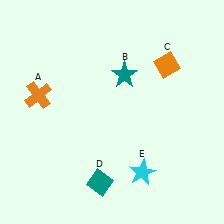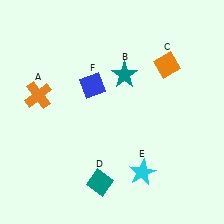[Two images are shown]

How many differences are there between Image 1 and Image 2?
There is 1 difference between the two images.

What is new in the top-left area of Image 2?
A blue diamond (F) was added in the top-left area of Image 2.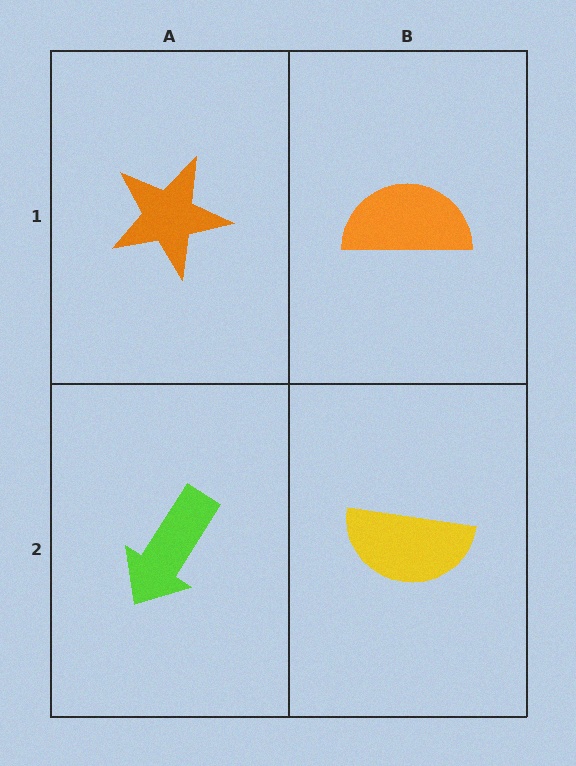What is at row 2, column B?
A yellow semicircle.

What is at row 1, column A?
An orange star.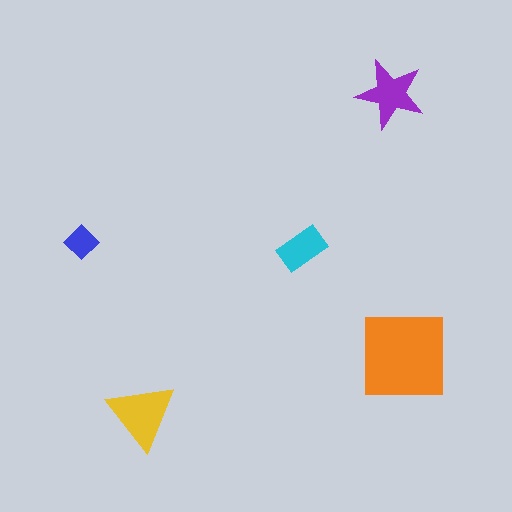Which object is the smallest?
The blue diamond.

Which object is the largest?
The orange square.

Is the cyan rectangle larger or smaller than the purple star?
Smaller.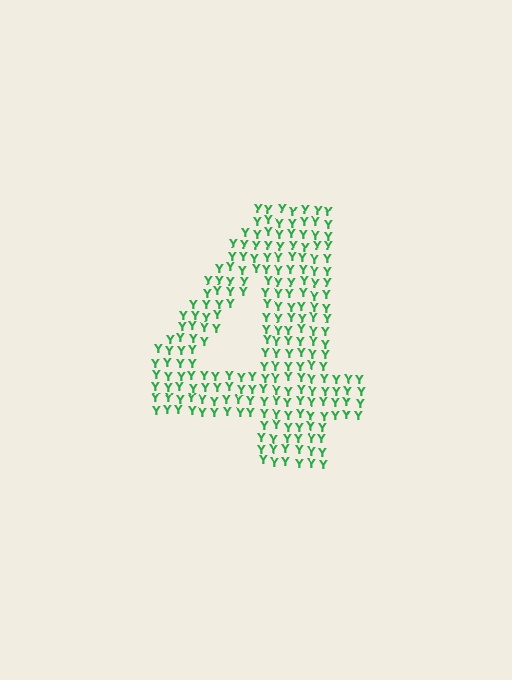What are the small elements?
The small elements are letter Y's.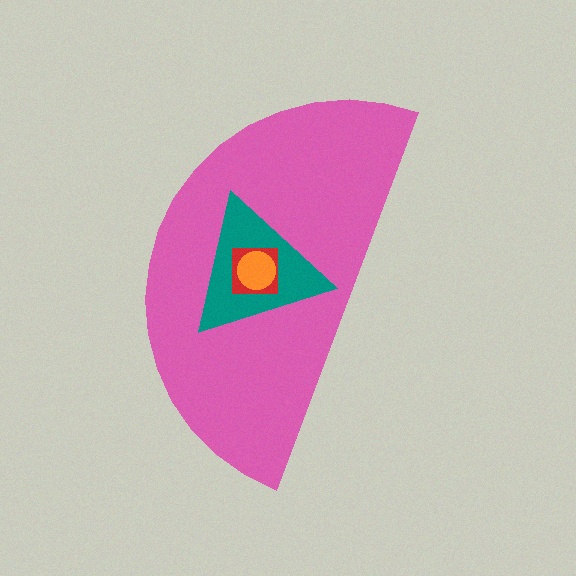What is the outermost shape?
The pink semicircle.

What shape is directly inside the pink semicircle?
The teal triangle.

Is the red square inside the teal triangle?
Yes.